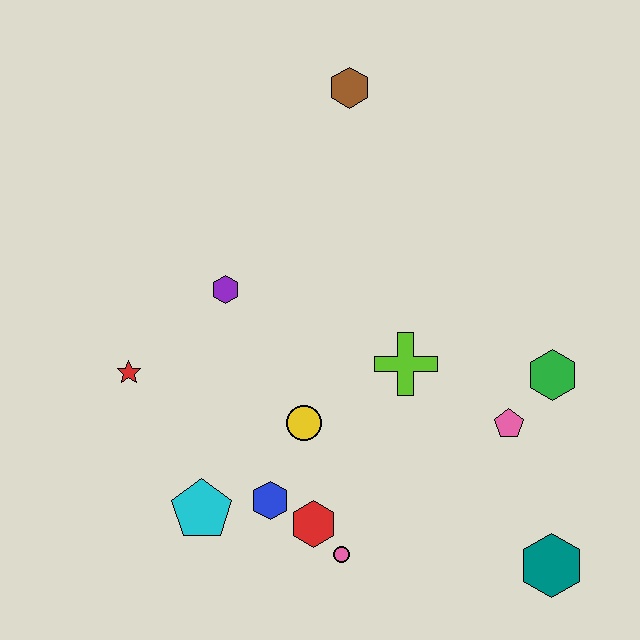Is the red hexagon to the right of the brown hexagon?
No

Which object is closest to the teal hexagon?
The pink pentagon is closest to the teal hexagon.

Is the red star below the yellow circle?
No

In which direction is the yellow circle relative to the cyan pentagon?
The yellow circle is to the right of the cyan pentagon.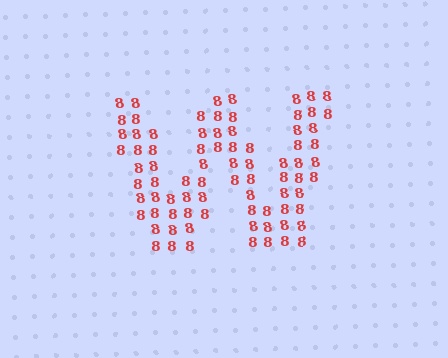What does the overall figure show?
The overall figure shows the letter W.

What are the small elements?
The small elements are digit 8's.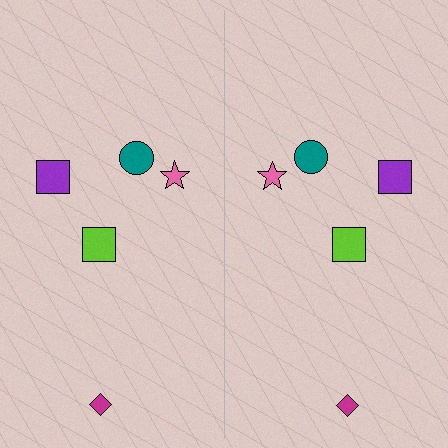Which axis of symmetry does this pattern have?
The pattern has a vertical axis of symmetry running through the center of the image.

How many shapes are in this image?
There are 10 shapes in this image.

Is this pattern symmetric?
Yes, this pattern has bilateral (reflection) symmetry.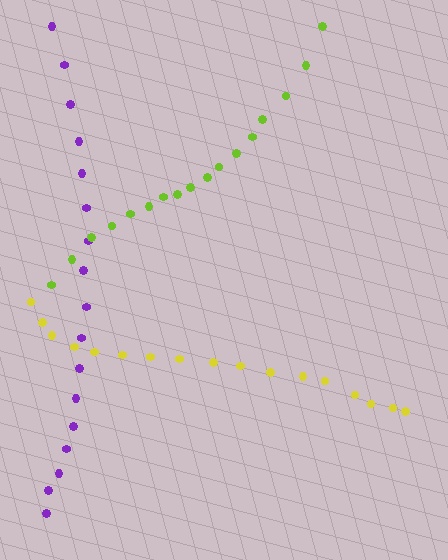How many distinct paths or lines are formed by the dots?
There are 3 distinct paths.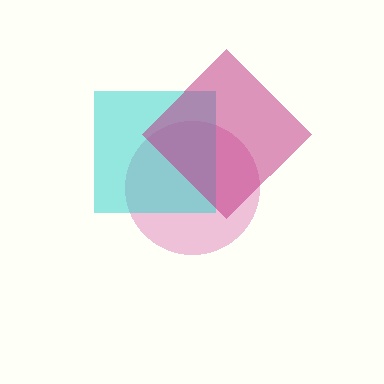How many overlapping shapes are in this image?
There are 3 overlapping shapes in the image.